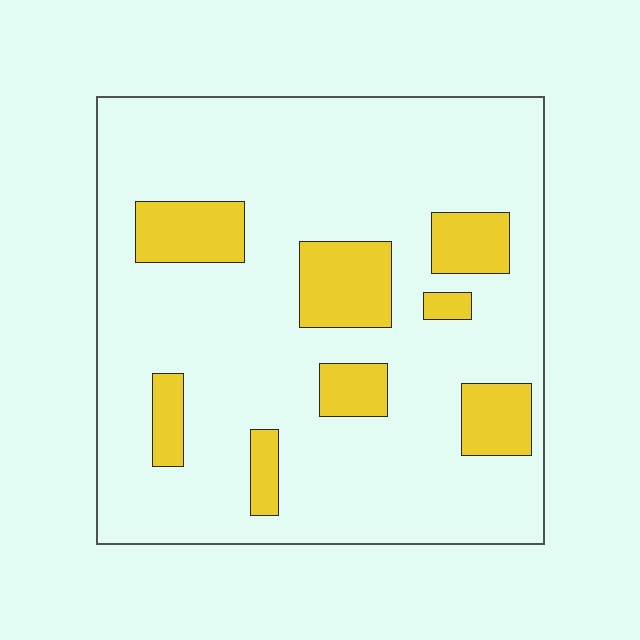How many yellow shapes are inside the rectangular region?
8.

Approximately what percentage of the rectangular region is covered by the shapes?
Approximately 20%.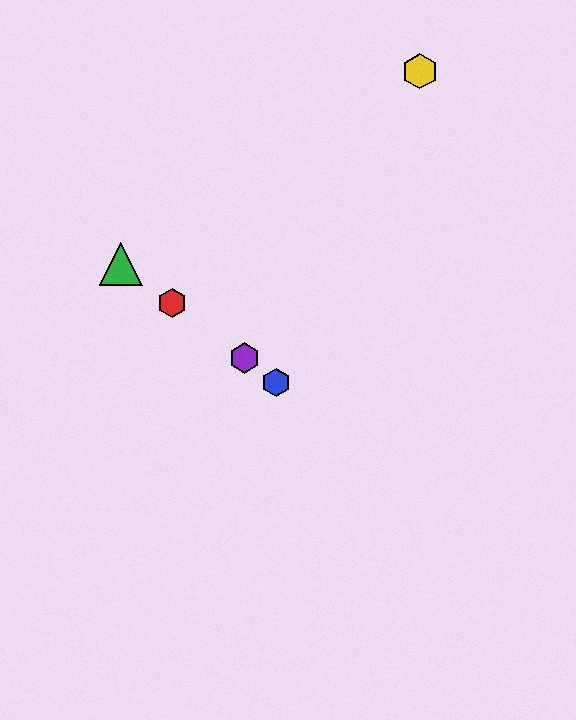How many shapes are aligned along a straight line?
4 shapes (the red hexagon, the blue hexagon, the green triangle, the purple hexagon) are aligned along a straight line.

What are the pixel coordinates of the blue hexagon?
The blue hexagon is at (276, 382).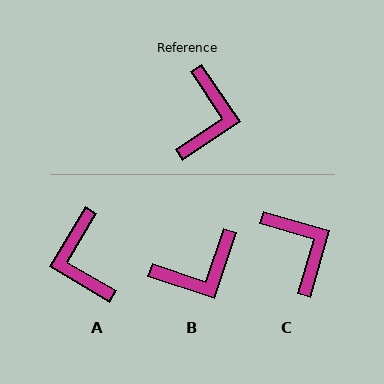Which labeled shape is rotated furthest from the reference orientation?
A, about 155 degrees away.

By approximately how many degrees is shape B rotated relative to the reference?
Approximately 52 degrees clockwise.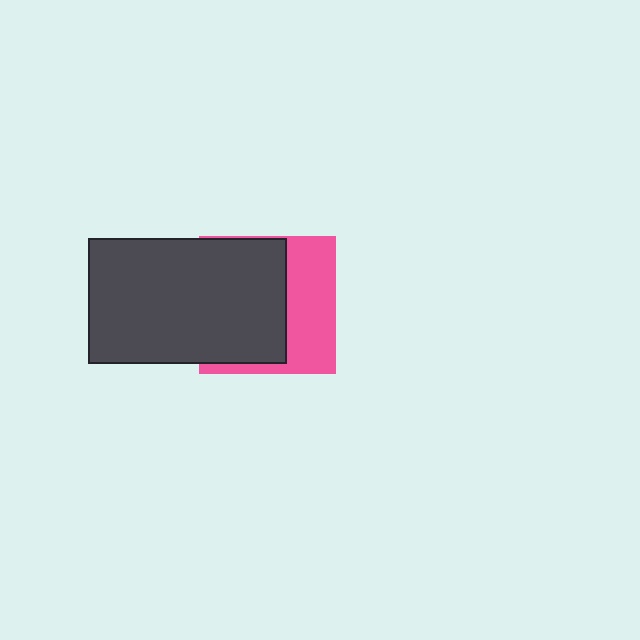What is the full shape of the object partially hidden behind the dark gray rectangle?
The partially hidden object is a pink square.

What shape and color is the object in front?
The object in front is a dark gray rectangle.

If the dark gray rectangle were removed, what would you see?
You would see the complete pink square.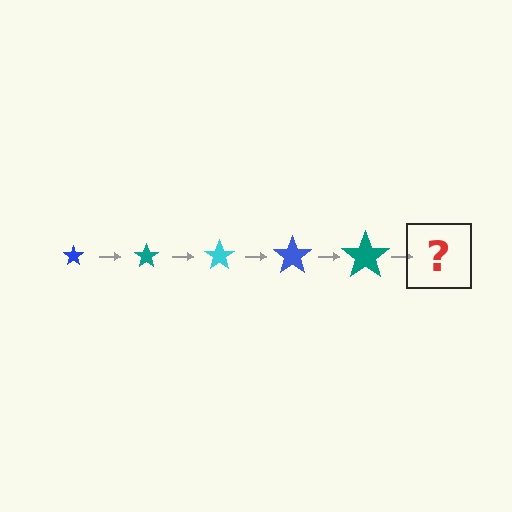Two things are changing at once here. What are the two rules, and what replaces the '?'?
The two rules are that the star grows larger each step and the color cycles through blue, teal, and cyan. The '?' should be a cyan star, larger than the previous one.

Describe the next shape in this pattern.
It should be a cyan star, larger than the previous one.